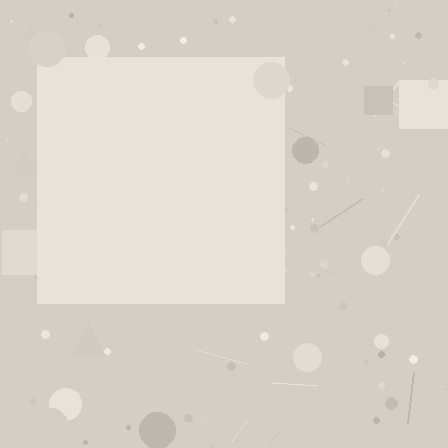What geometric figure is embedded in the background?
A square is embedded in the background.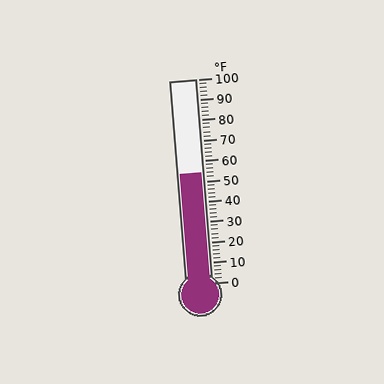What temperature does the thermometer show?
The thermometer shows approximately 54°F.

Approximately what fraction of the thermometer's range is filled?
The thermometer is filled to approximately 55% of its range.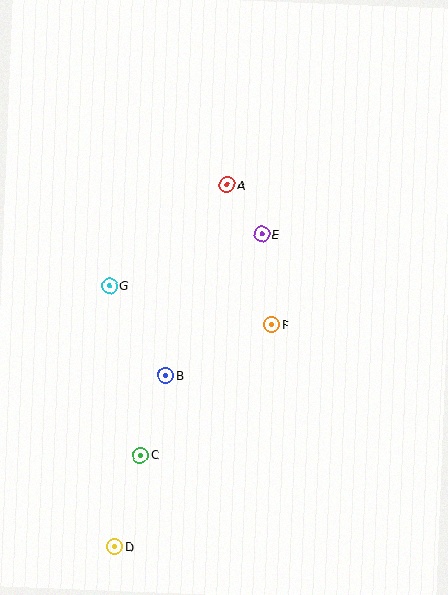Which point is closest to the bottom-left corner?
Point D is closest to the bottom-left corner.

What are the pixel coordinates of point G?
Point G is at (109, 286).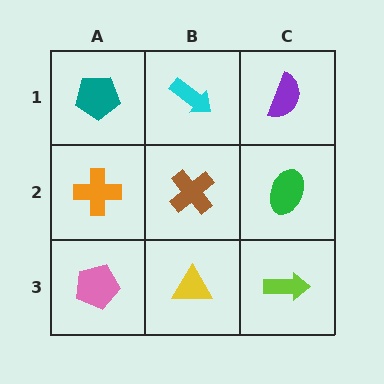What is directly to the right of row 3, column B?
A lime arrow.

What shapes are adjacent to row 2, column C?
A purple semicircle (row 1, column C), a lime arrow (row 3, column C), a brown cross (row 2, column B).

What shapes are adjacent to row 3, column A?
An orange cross (row 2, column A), a yellow triangle (row 3, column B).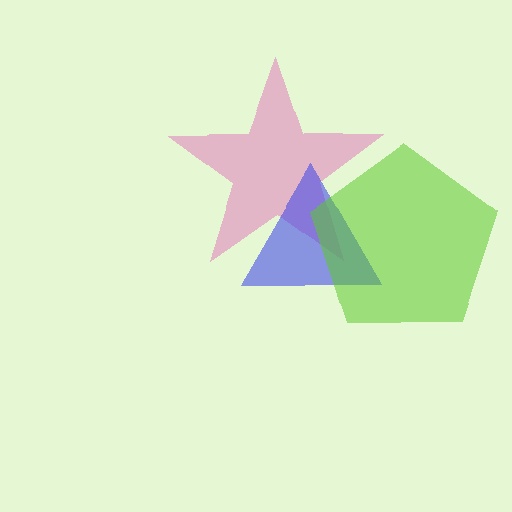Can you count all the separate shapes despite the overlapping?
Yes, there are 3 separate shapes.